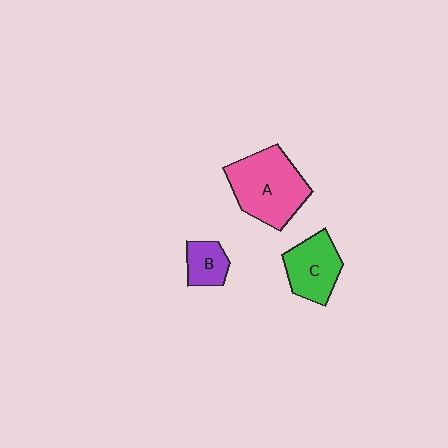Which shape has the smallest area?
Shape B (purple).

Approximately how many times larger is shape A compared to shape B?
Approximately 2.7 times.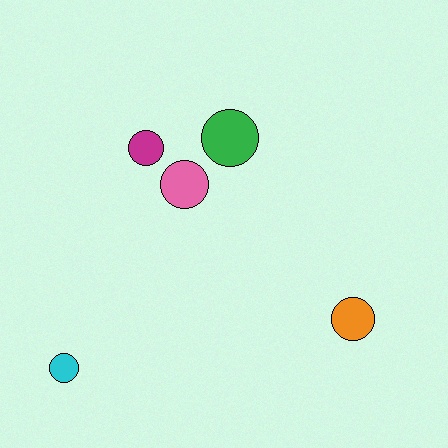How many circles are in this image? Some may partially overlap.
There are 5 circles.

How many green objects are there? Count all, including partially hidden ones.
There is 1 green object.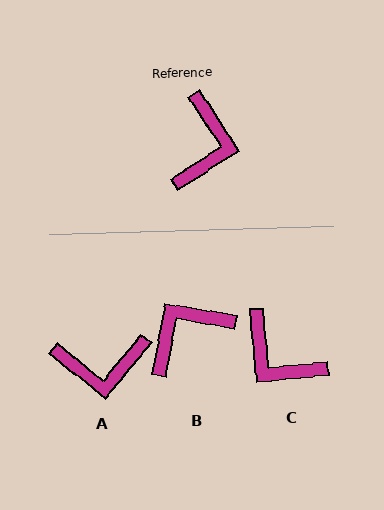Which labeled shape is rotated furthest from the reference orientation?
B, about 137 degrees away.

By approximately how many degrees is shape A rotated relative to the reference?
Approximately 72 degrees clockwise.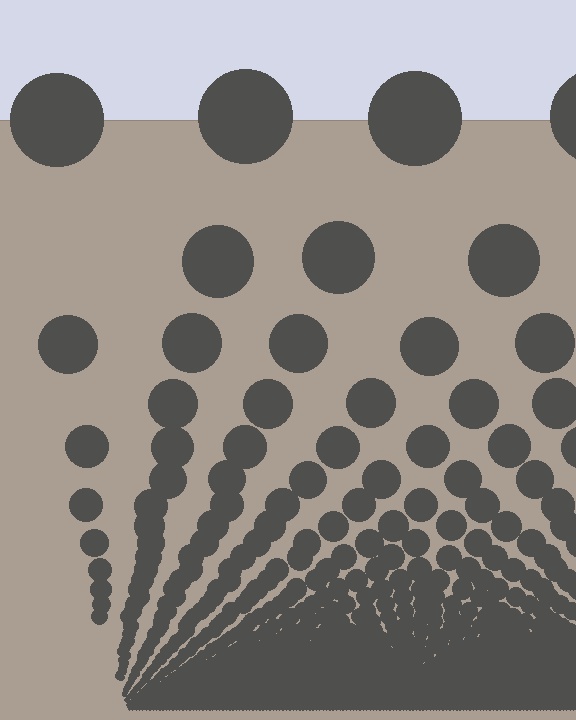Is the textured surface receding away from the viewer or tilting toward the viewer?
The surface appears to tilt toward the viewer. Texture elements get larger and sparser toward the top.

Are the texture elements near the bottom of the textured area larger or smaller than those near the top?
Smaller. The gradient is inverted — elements near the bottom are smaller and denser.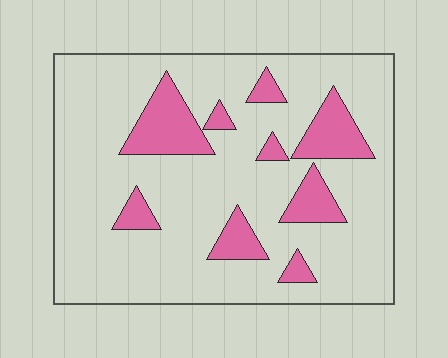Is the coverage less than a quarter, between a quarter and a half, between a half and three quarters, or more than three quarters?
Less than a quarter.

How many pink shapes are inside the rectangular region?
9.